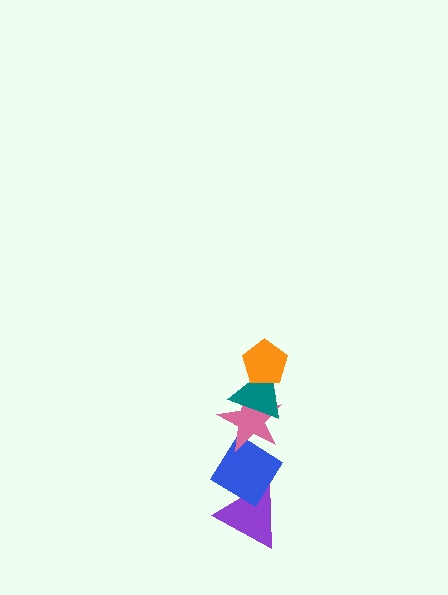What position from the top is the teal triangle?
The teal triangle is 2nd from the top.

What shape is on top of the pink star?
The teal triangle is on top of the pink star.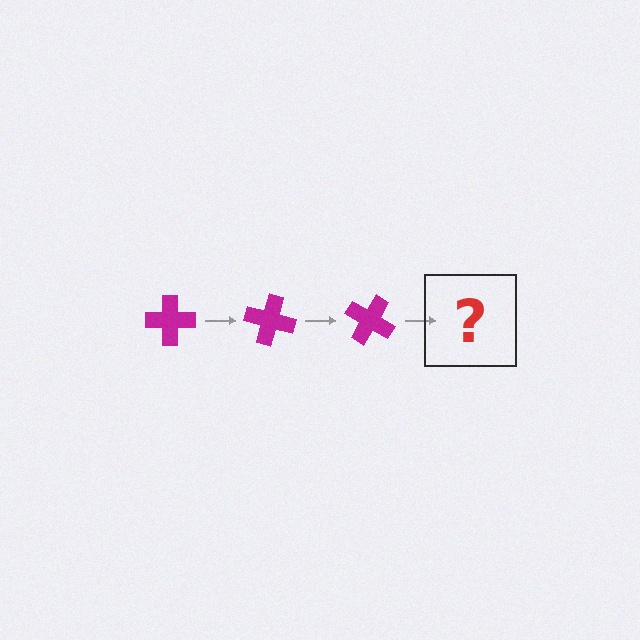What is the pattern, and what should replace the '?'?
The pattern is that the cross rotates 15 degrees each step. The '?' should be a magenta cross rotated 45 degrees.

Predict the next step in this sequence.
The next step is a magenta cross rotated 45 degrees.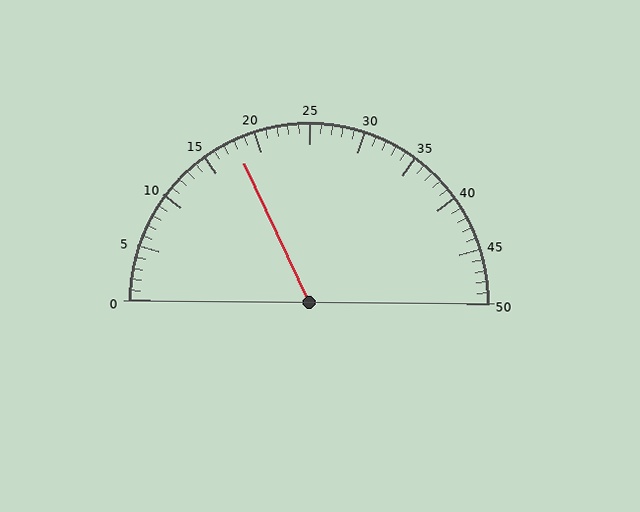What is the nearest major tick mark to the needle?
The nearest major tick mark is 20.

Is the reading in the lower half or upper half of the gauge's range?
The reading is in the lower half of the range (0 to 50).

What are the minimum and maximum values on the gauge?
The gauge ranges from 0 to 50.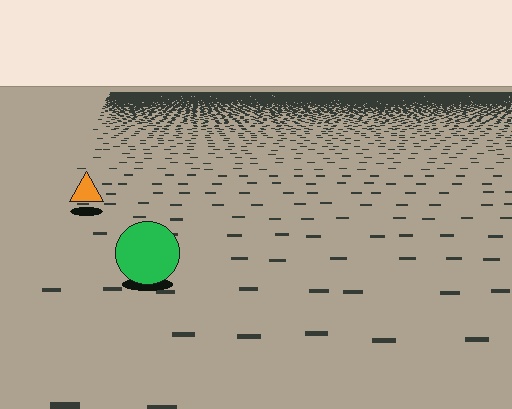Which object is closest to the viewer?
The green circle is closest. The texture marks near it are larger and more spread out.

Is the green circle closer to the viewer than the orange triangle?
Yes. The green circle is closer — you can tell from the texture gradient: the ground texture is coarser near it.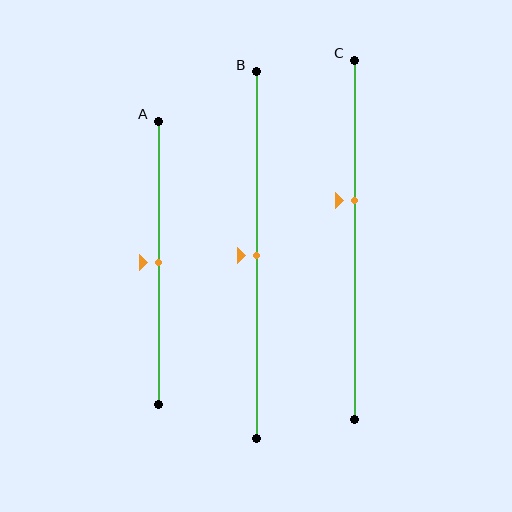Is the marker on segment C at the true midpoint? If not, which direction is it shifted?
No, the marker on segment C is shifted upward by about 11% of the segment length.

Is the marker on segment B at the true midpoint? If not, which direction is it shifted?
Yes, the marker on segment B is at the true midpoint.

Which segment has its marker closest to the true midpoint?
Segment A has its marker closest to the true midpoint.